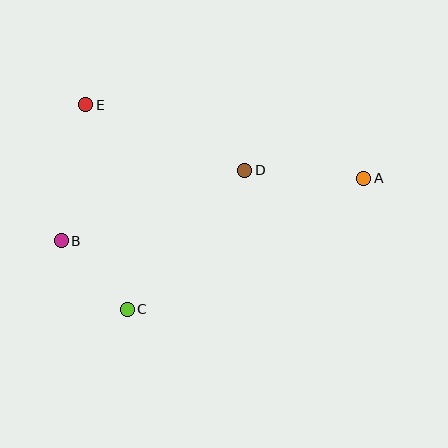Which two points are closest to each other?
Points B and C are closest to each other.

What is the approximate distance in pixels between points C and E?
The distance between C and E is approximately 209 pixels.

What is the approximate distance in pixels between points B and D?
The distance between B and D is approximately 197 pixels.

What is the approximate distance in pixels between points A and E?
The distance between A and E is approximately 288 pixels.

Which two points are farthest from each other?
Points A and B are farthest from each other.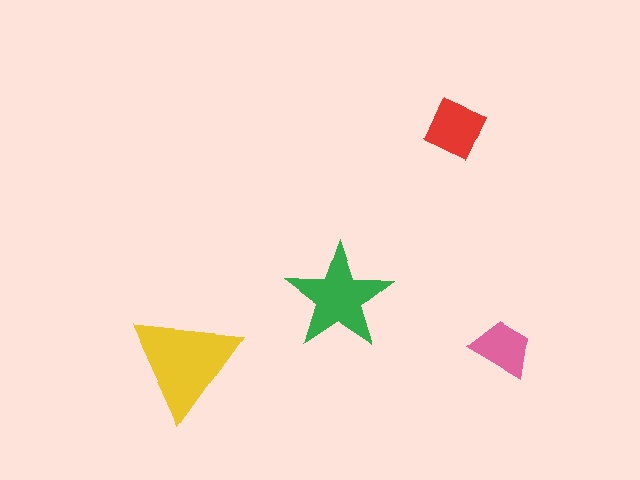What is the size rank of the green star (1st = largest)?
2nd.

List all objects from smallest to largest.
The pink trapezoid, the red diamond, the green star, the yellow triangle.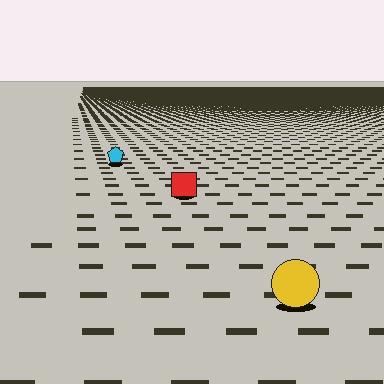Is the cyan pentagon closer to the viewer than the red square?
No. The red square is closer — you can tell from the texture gradient: the ground texture is coarser near it.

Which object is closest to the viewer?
The yellow circle is closest. The texture marks near it are larger and more spread out.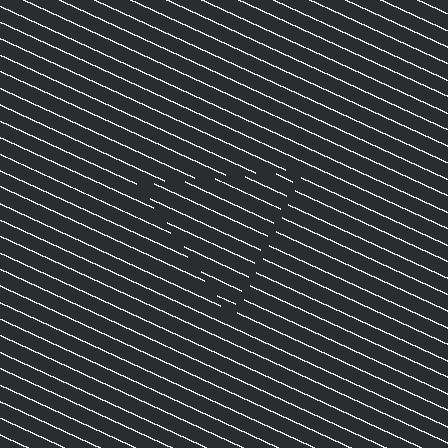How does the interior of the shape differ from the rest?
The interior of the shape contains the same grating, shifted by half a period — the contour is defined by the phase discontinuity where line-ends from the inner and outer gratings abut.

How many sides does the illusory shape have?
3 sides — the line-ends trace a triangle.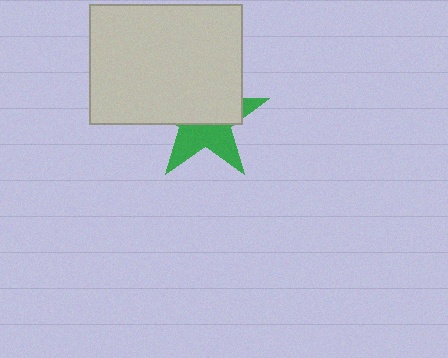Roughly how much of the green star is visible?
A small part of it is visible (roughly 43%).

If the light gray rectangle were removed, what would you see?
You would see the complete green star.